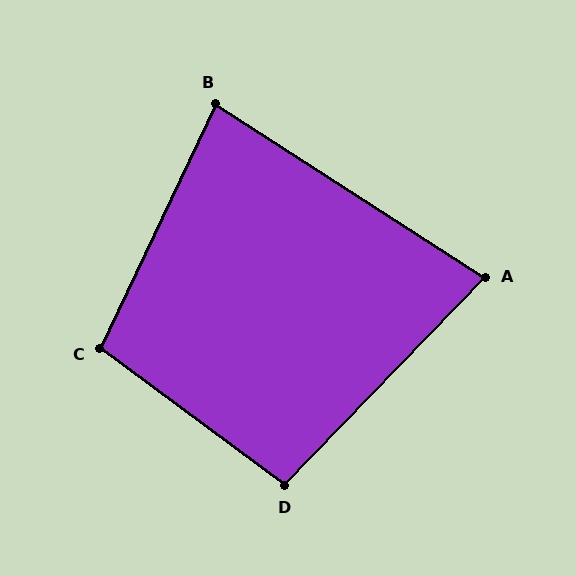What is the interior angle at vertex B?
Approximately 83 degrees (acute).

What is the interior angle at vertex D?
Approximately 97 degrees (obtuse).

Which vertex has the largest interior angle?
C, at approximately 101 degrees.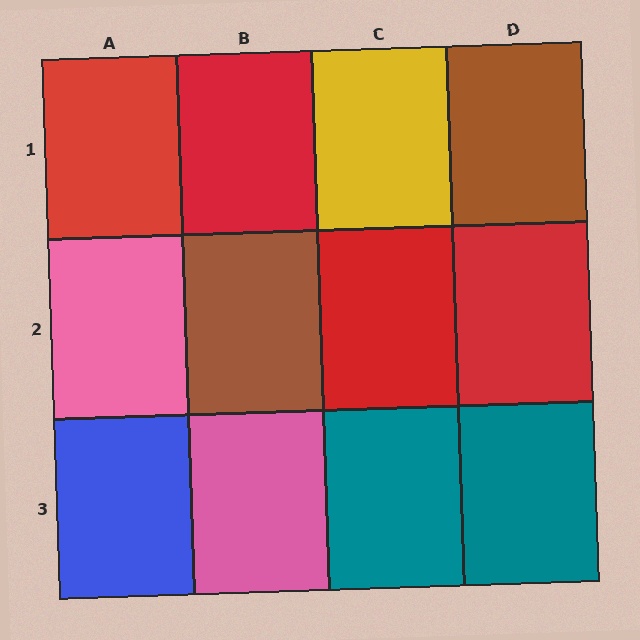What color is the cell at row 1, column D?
Brown.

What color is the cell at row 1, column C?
Yellow.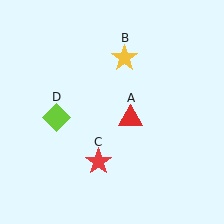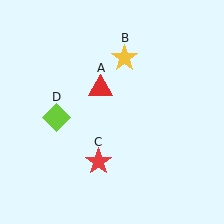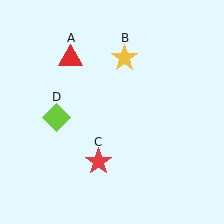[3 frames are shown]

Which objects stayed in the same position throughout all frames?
Yellow star (object B) and red star (object C) and lime diamond (object D) remained stationary.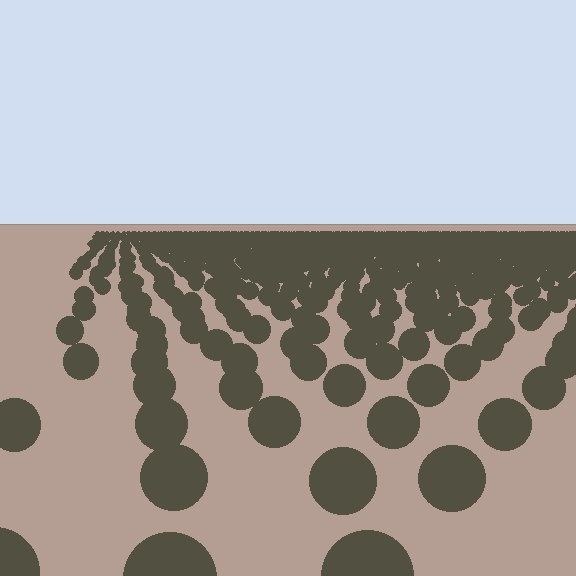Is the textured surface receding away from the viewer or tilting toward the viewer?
The surface is receding away from the viewer. Texture elements get smaller and denser toward the top.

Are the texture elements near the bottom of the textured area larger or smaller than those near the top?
Larger. Near the bottom, elements are closer to the viewer and appear at a bigger on-screen size.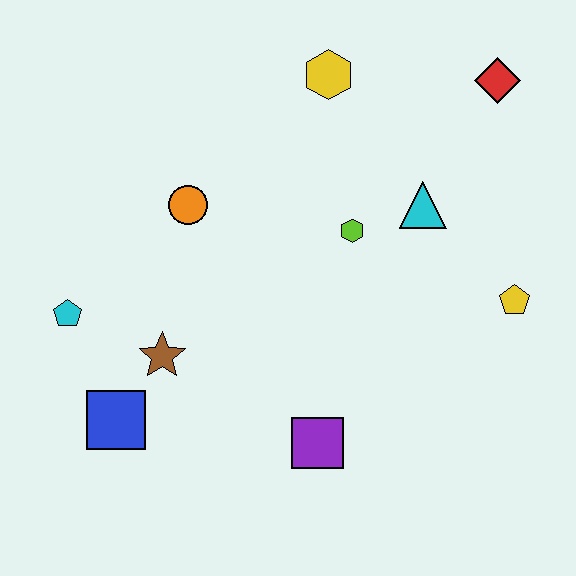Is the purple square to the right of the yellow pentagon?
No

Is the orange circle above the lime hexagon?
Yes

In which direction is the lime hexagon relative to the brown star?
The lime hexagon is to the right of the brown star.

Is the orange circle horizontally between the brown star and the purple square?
Yes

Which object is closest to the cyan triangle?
The lime hexagon is closest to the cyan triangle.